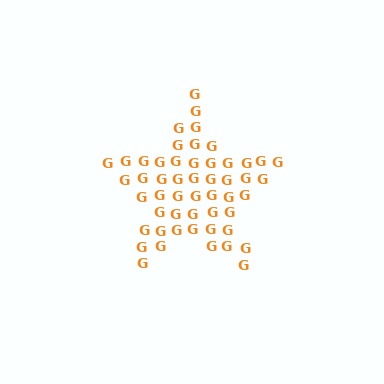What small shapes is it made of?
It is made of small letter G's.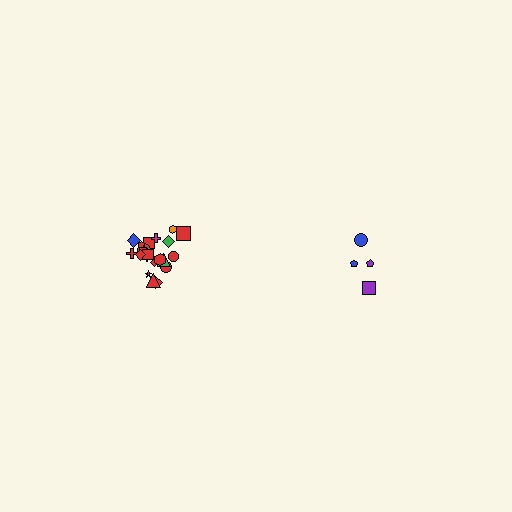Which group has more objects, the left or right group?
The left group.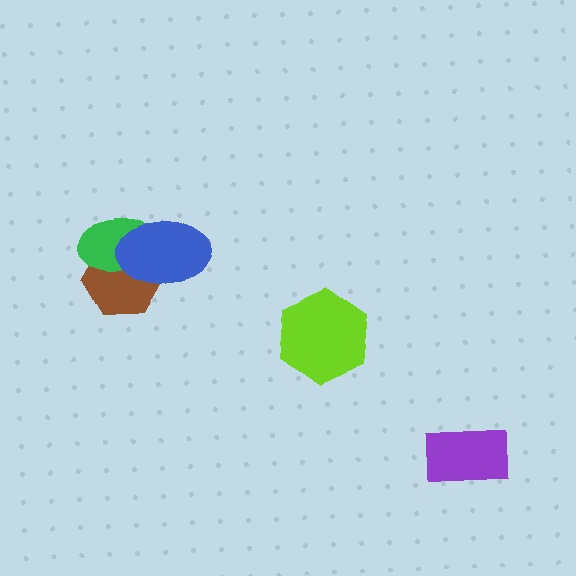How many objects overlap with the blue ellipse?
2 objects overlap with the blue ellipse.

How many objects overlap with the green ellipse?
2 objects overlap with the green ellipse.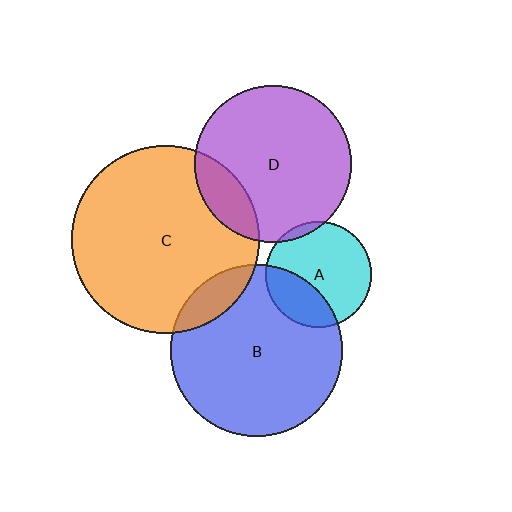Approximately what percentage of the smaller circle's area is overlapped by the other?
Approximately 30%.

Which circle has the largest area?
Circle C (orange).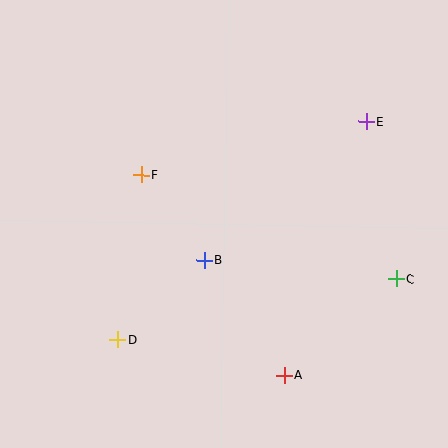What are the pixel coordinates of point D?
Point D is at (117, 340).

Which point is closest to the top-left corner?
Point F is closest to the top-left corner.